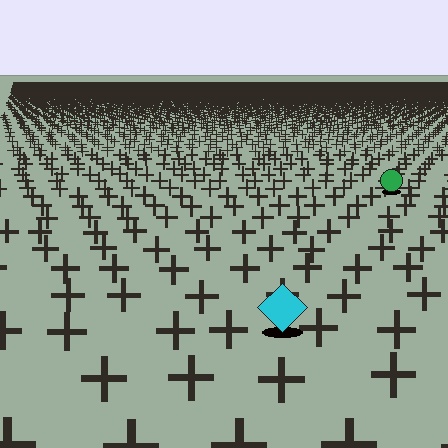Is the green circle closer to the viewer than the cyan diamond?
No. The cyan diamond is closer — you can tell from the texture gradient: the ground texture is coarser near it.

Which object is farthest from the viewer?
The green circle is farthest from the viewer. It appears smaller and the ground texture around it is denser.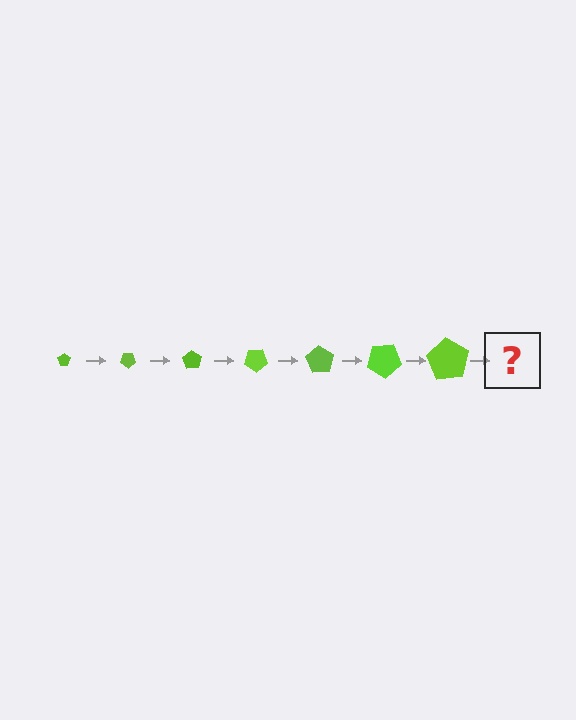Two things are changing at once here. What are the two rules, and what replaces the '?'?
The two rules are that the pentagon grows larger each step and it rotates 35 degrees each step. The '?' should be a pentagon, larger than the previous one and rotated 245 degrees from the start.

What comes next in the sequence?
The next element should be a pentagon, larger than the previous one and rotated 245 degrees from the start.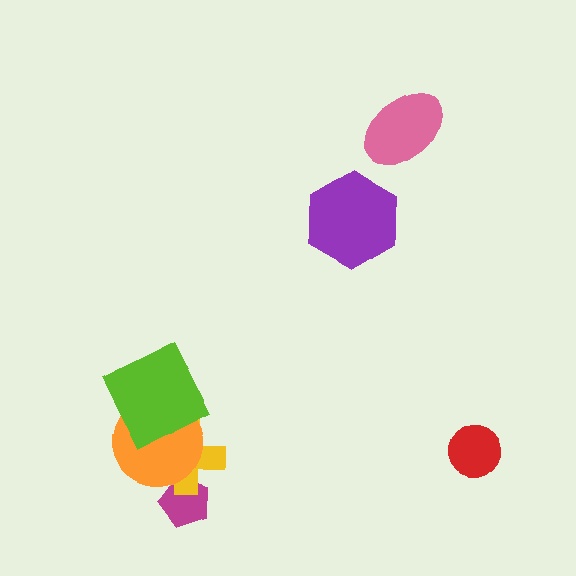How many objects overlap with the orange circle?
2 objects overlap with the orange circle.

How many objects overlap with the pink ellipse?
0 objects overlap with the pink ellipse.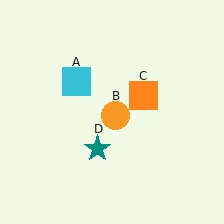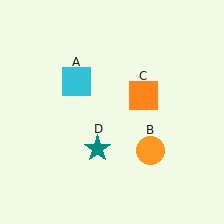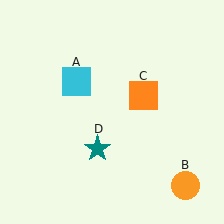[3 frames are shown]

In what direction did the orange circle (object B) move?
The orange circle (object B) moved down and to the right.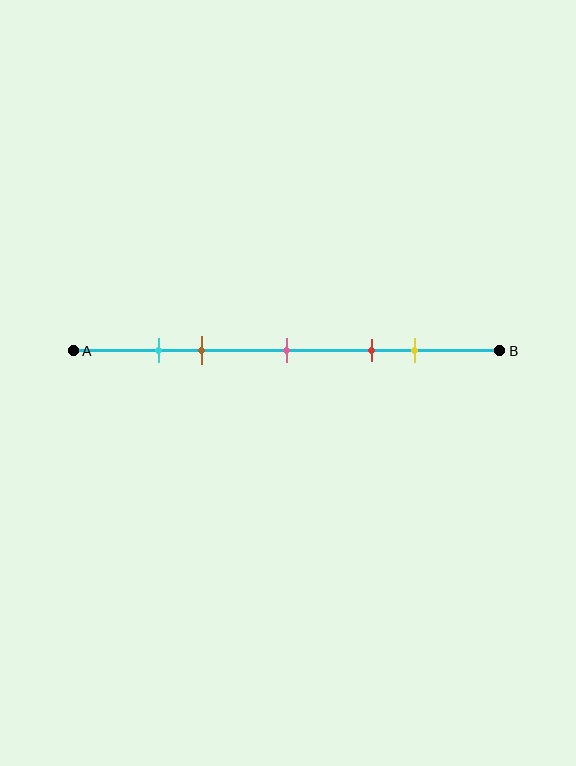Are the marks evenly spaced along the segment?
No, the marks are not evenly spaced.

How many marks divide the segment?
There are 5 marks dividing the segment.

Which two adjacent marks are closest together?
The cyan and brown marks are the closest adjacent pair.